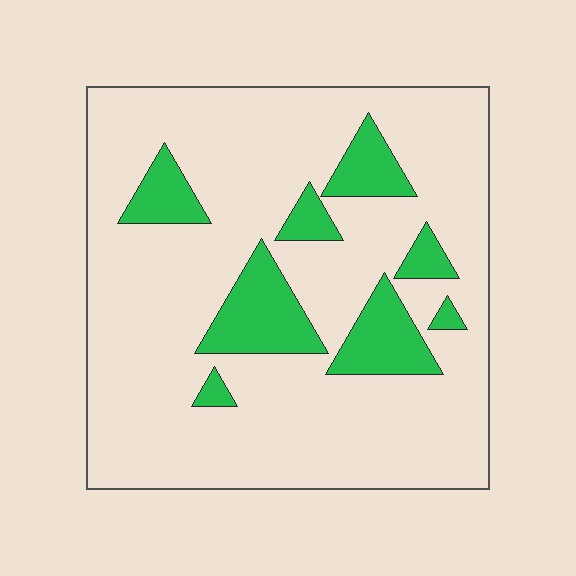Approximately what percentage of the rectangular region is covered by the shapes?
Approximately 15%.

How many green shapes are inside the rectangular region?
8.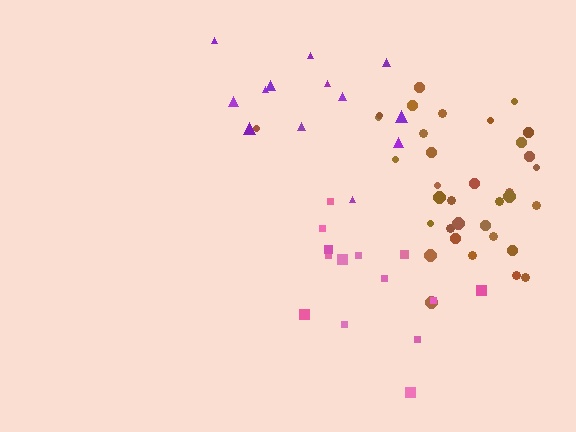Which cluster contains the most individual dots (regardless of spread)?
Brown (35).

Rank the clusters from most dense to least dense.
brown, pink, purple.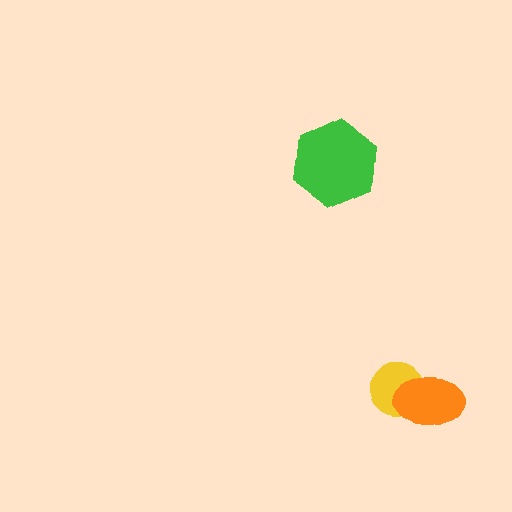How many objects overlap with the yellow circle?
1 object overlaps with the yellow circle.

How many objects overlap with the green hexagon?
0 objects overlap with the green hexagon.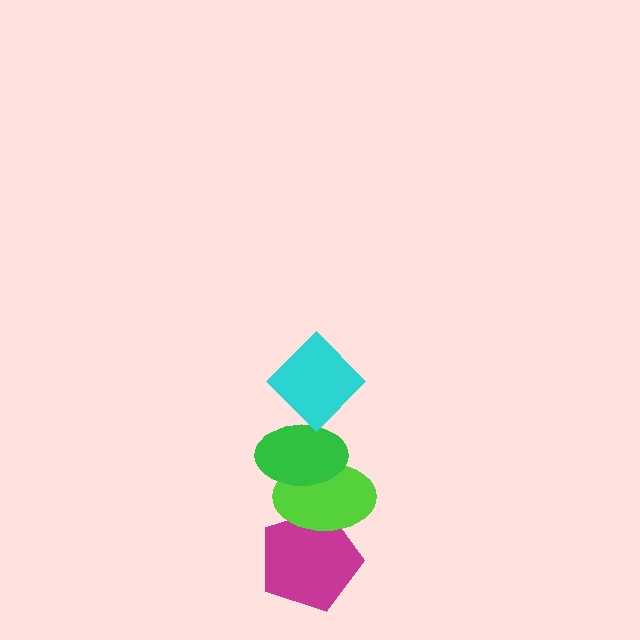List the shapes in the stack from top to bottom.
From top to bottom: the cyan diamond, the green ellipse, the lime ellipse, the magenta pentagon.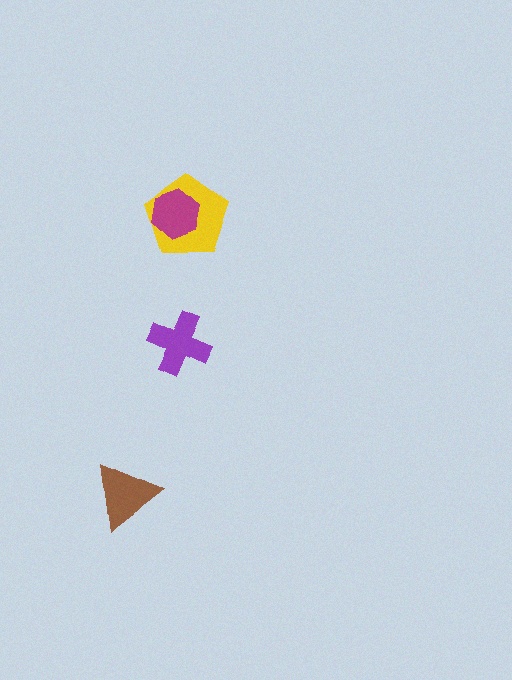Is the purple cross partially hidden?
No, no other shape covers it.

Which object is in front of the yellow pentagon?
The magenta hexagon is in front of the yellow pentagon.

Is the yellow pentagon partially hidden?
Yes, it is partially covered by another shape.